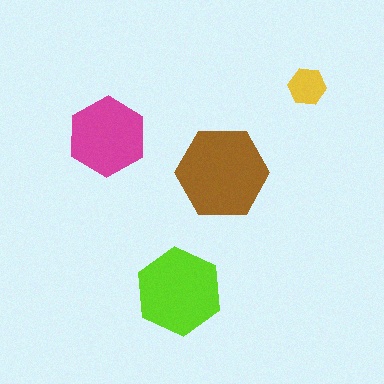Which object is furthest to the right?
The yellow hexagon is rightmost.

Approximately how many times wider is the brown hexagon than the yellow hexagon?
About 2.5 times wider.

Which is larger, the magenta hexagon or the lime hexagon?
The lime one.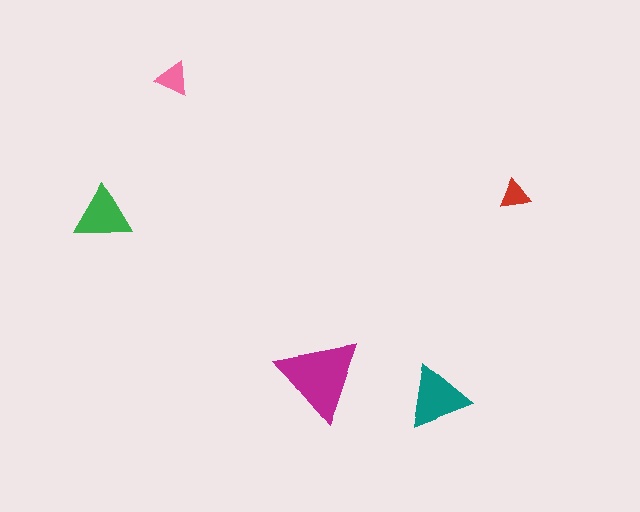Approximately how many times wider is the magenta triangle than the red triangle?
About 2.5 times wider.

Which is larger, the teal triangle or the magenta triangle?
The magenta one.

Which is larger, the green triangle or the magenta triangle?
The magenta one.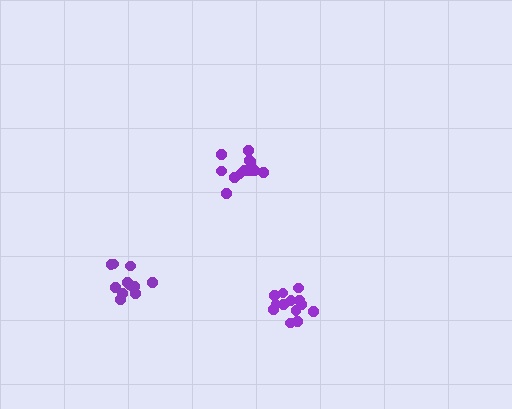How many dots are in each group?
Group 1: 14 dots, Group 2: 13 dots, Group 3: 12 dots (39 total).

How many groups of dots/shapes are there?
There are 3 groups.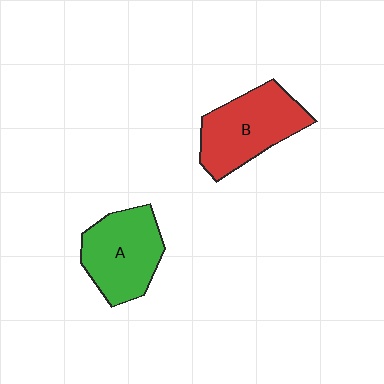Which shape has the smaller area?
Shape A (green).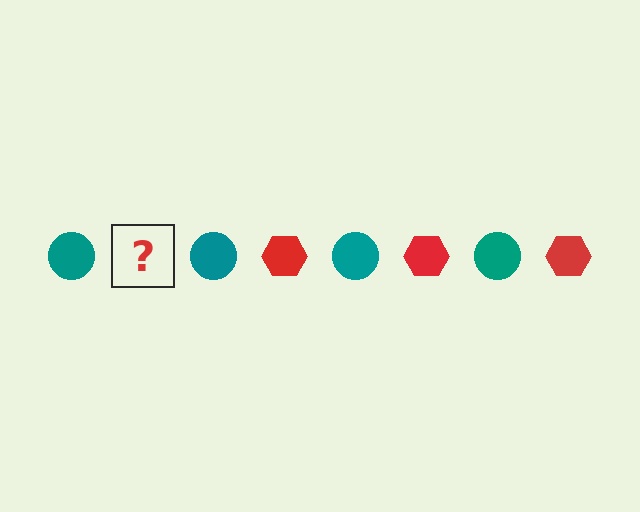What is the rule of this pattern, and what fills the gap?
The rule is that the pattern alternates between teal circle and red hexagon. The gap should be filled with a red hexagon.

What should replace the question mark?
The question mark should be replaced with a red hexagon.